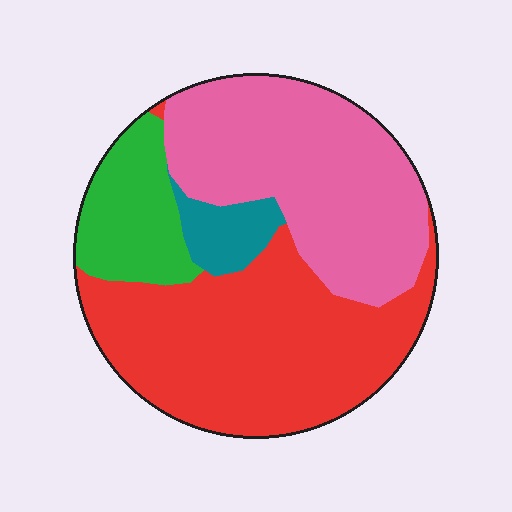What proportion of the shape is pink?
Pink takes up about three eighths (3/8) of the shape.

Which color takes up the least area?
Teal, at roughly 5%.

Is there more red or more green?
Red.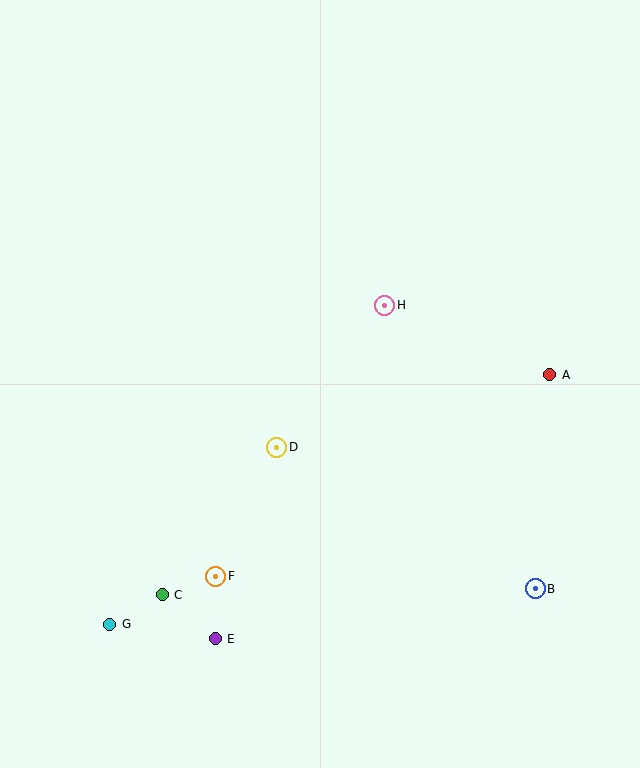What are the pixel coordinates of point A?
Point A is at (550, 375).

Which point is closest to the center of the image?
Point D at (277, 447) is closest to the center.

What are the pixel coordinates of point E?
Point E is at (215, 639).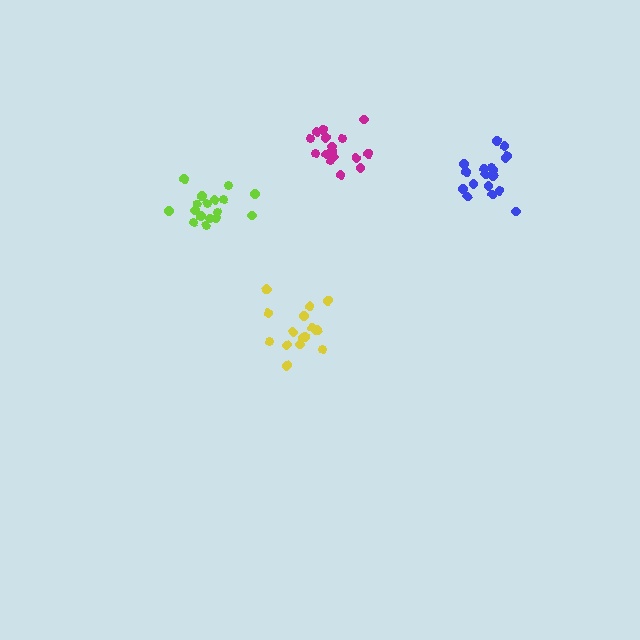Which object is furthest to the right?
The blue cluster is rightmost.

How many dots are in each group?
Group 1: 17 dots, Group 2: 16 dots, Group 3: 19 dots, Group 4: 17 dots (69 total).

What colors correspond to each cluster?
The clusters are colored: lime, yellow, blue, magenta.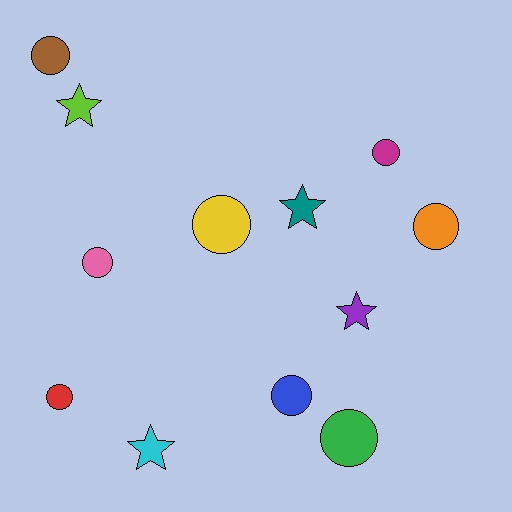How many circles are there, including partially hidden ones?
There are 8 circles.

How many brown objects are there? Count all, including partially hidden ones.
There is 1 brown object.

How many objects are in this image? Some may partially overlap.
There are 12 objects.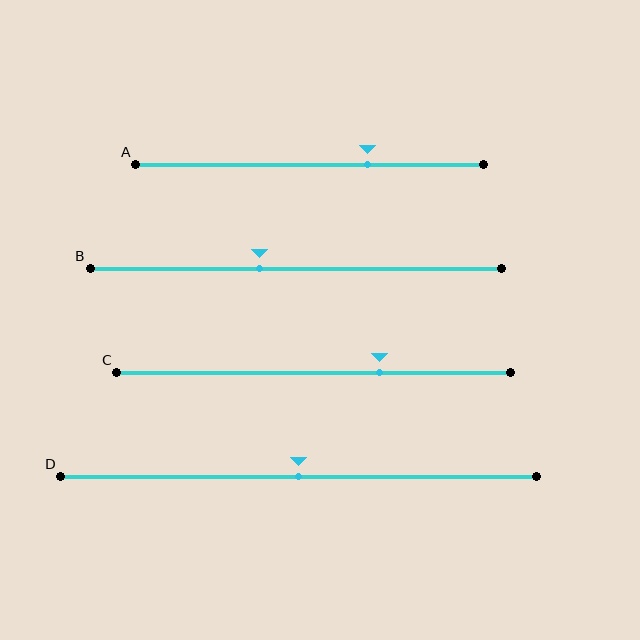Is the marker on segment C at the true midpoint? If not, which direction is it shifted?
No, the marker on segment C is shifted to the right by about 17% of the segment length.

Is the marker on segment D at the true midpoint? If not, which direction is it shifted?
Yes, the marker on segment D is at the true midpoint.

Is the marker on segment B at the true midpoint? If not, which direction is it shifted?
No, the marker on segment B is shifted to the left by about 9% of the segment length.